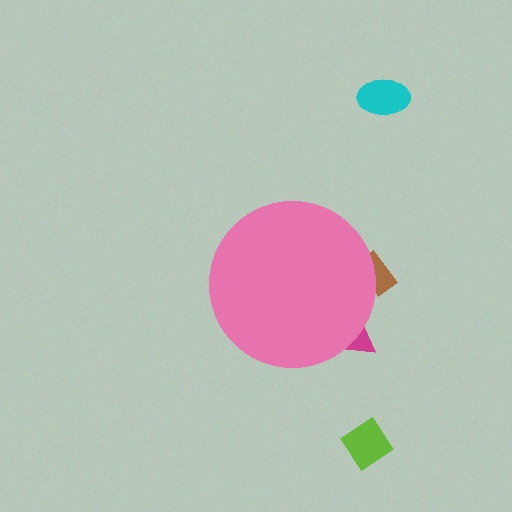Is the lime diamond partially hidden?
No, the lime diamond is fully visible.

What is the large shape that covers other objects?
A pink circle.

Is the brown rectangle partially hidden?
Yes, the brown rectangle is partially hidden behind the pink circle.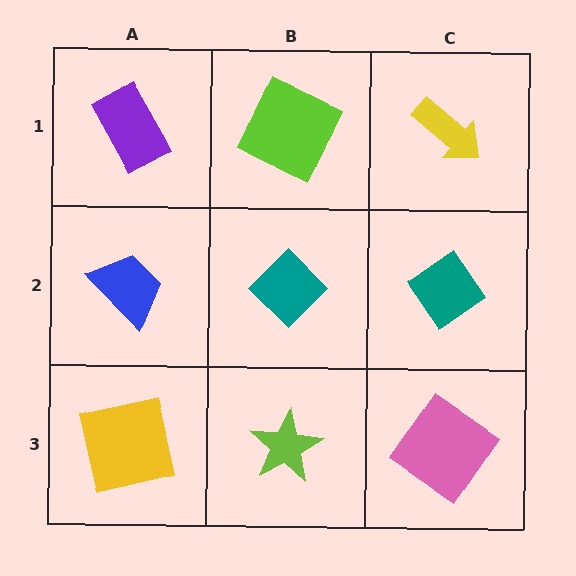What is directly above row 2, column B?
A lime square.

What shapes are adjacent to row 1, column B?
A teal diamond (row 2, column B), a purple rectangle (row 1, column A), a yellow arrow (row 1, column C).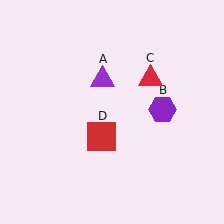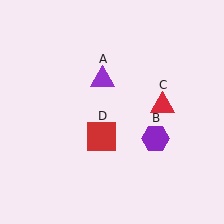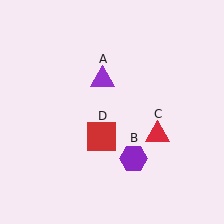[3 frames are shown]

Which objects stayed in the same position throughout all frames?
Purple triangle (object A) and red square (object D) remained stationary.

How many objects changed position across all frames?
2 objects changed position: purple hexagon (object B), red triangle (object C).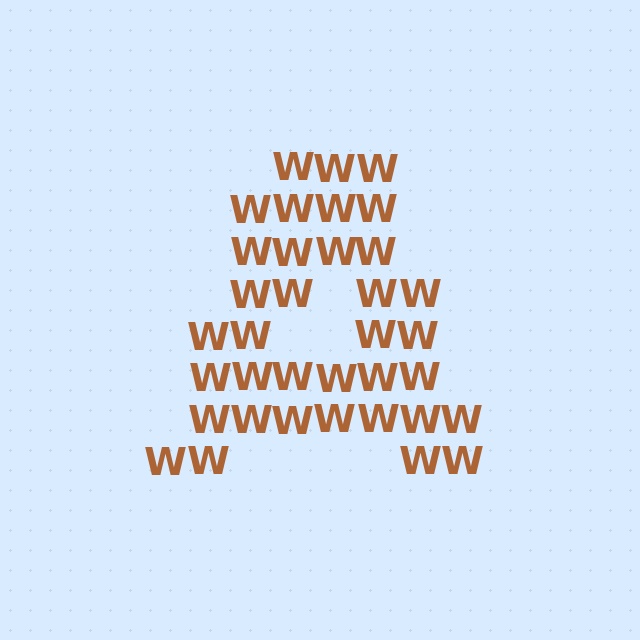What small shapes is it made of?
It is made of small letter W's.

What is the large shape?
The large shape is the letter A.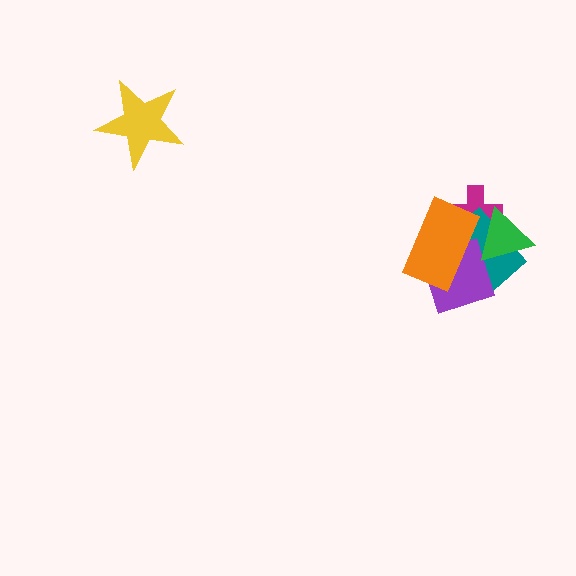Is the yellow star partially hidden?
No, no other shape covers it.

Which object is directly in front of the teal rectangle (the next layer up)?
The purple diamond is directly in front of the teal rectangle.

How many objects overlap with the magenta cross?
3 objects overlap with the magenta cross.